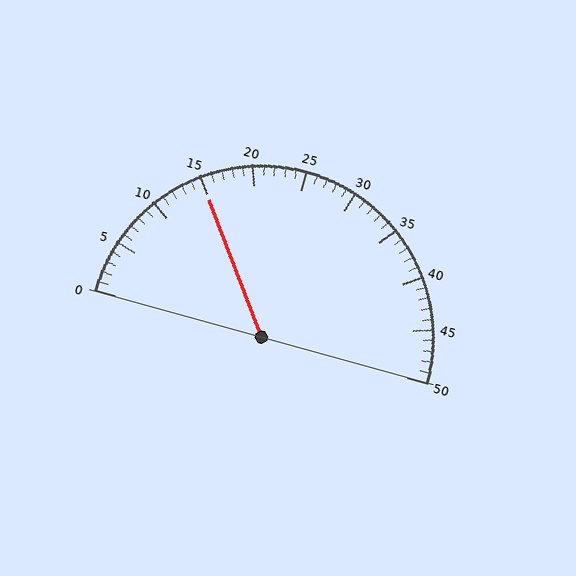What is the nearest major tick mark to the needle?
The nearest major tick mark is 15.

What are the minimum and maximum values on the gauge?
The gauge ranges from 0 to 50.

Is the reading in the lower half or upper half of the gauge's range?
The reading is in the lower half of the range (0 to 50).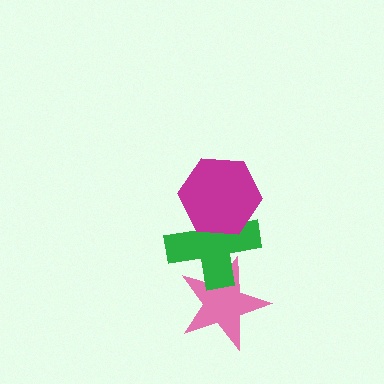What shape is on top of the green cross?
The magenta hexagon is on top of the green cross.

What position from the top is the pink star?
The pink star is 3rd from the top.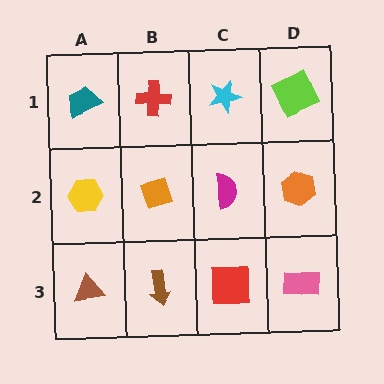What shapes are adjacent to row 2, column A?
A teal trapezoid (row 1, column A), a brown triangle (row 3, column A), an orange diamond (row 2, column B).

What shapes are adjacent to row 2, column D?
A lime square (row 1, column D), a pink rectangle (row 3, column D), a magenta semicircle (row 2, column C).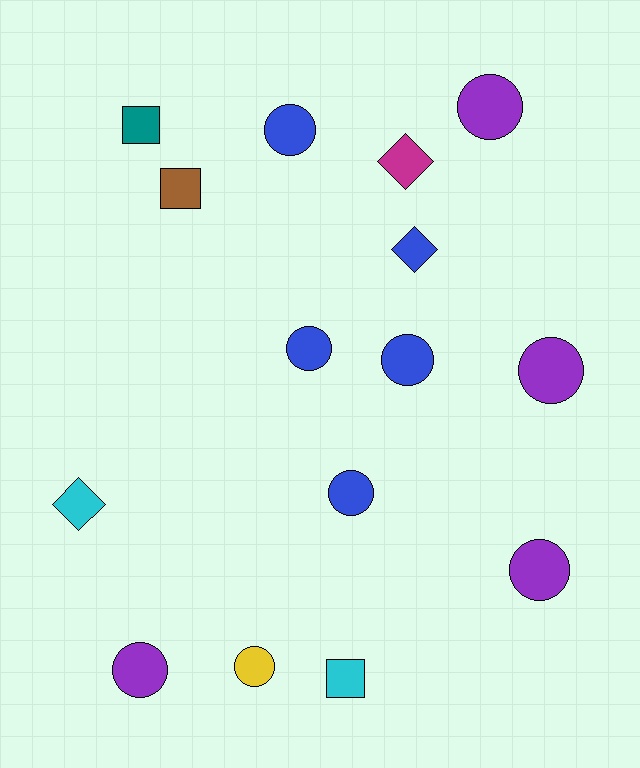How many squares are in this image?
There are 3 squares.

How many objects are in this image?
There are 15 objects.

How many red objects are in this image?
There are no red objects.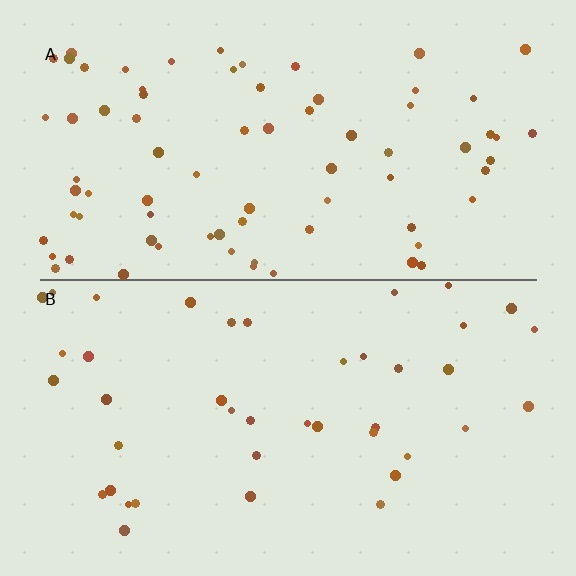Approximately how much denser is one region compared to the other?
Approximately 1.8× — region A over region B.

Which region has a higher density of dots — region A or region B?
A (the top).